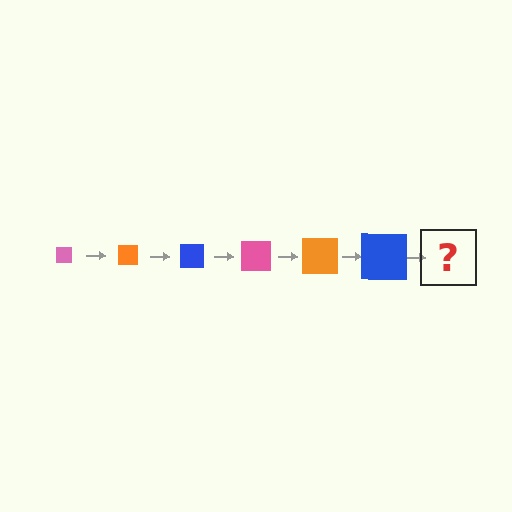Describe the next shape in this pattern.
It should be a pink square, larger than the previous one.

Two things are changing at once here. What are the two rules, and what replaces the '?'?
The two rules are that the square grows larger each step and the color cycles through pink, orange, and blue. The '?' should be a pink square, larger than the previous one.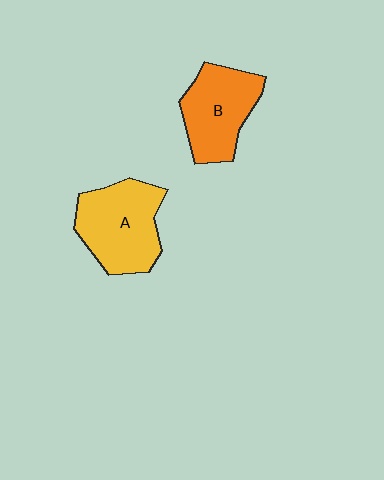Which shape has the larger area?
Shape A (yellow).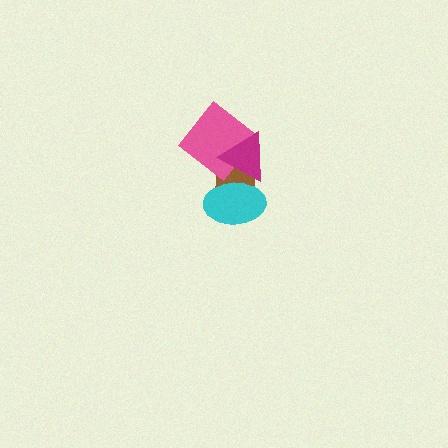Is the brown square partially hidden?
Yes, it is partially covered by another shape.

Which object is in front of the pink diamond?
The magenta triangle is in front of the pink diamond.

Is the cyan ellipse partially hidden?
Yes, it is partially covered by another shape.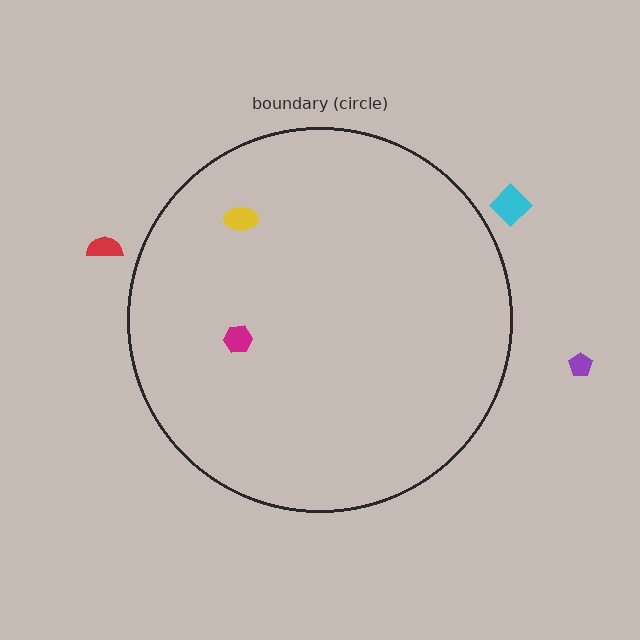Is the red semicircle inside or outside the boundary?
Outside.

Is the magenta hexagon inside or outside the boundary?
Inside.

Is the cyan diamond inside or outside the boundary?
Outside.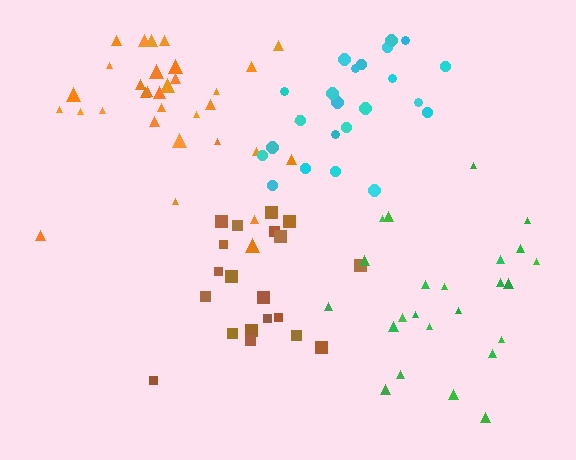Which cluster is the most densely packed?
Brown.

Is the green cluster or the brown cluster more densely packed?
Brown.